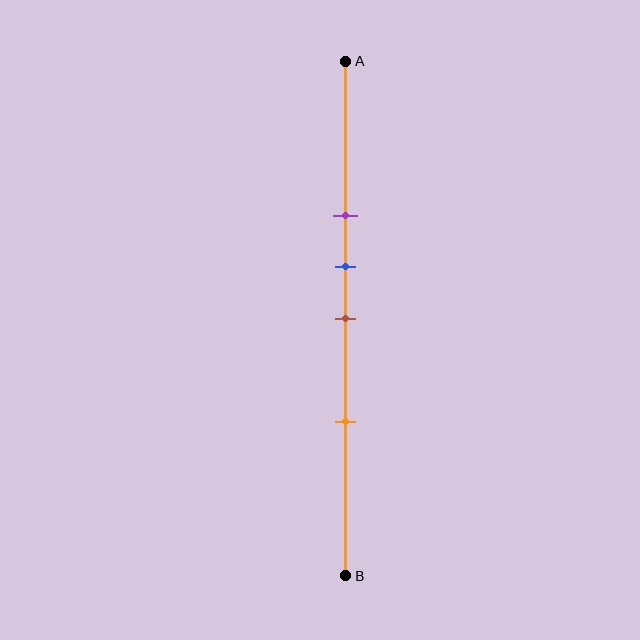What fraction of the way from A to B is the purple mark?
The purple mark is approximately 30% (0.3) of the way from A to B.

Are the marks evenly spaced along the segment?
No, the marks are not evenly spaced.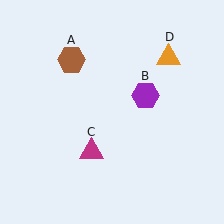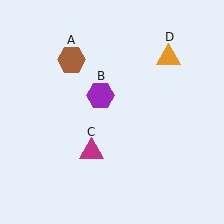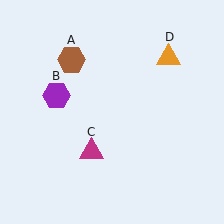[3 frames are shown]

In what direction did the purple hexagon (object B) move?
The purple hexagon (object B) moved left.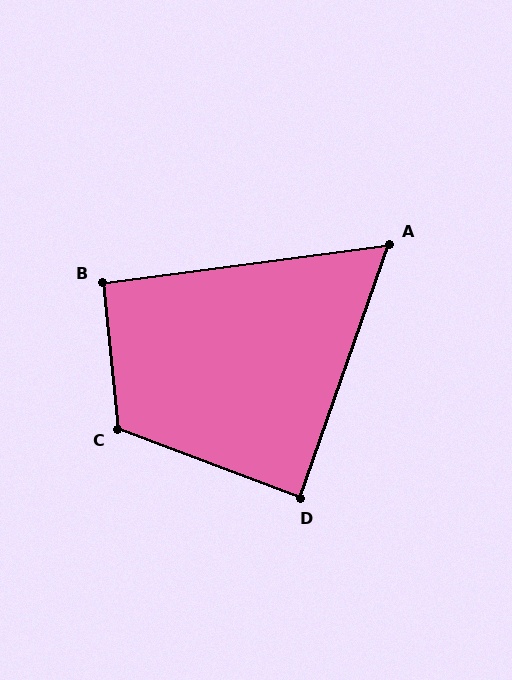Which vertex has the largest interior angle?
C, at approximately 117 degrees.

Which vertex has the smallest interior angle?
A, at approximately 63 degrees.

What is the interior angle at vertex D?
Approximately 89 degrees (approximately right).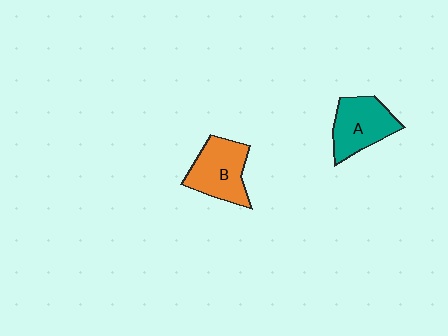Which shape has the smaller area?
Shape A (teal).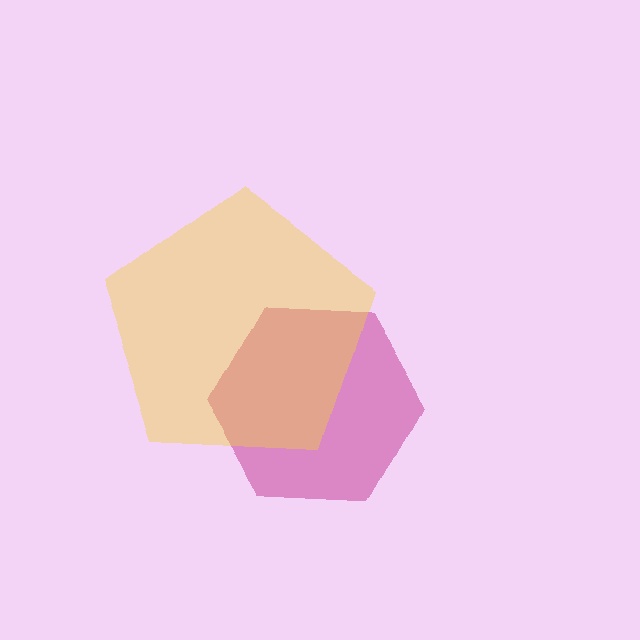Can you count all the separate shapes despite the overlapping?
Yes, there are 2 separate shapes.